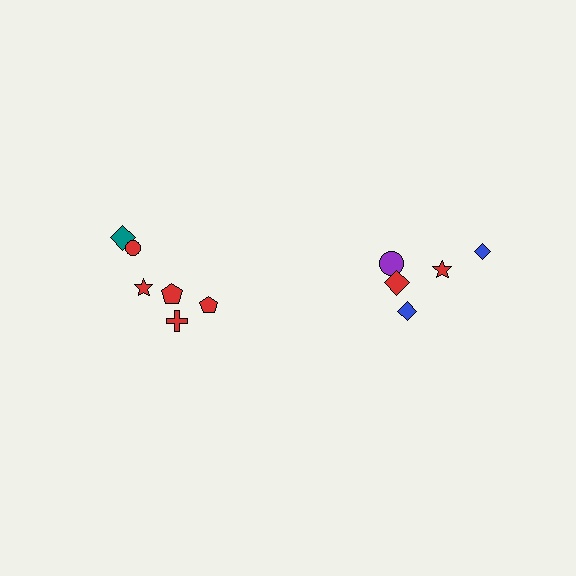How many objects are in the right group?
There are 5 objects.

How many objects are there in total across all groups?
There are 12 objects.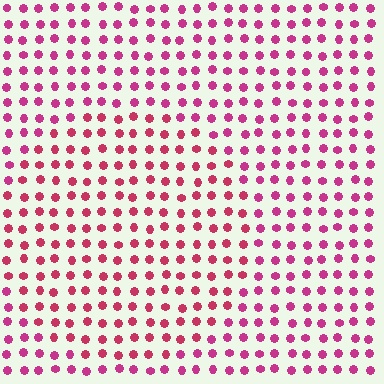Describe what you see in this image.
The image is filled with small magenta elements in a uniform arrangement. A circle-shaped region is visible where the elements are tinted to a slightly different hue, forming a subtle color boundary.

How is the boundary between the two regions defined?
The boundary is defined purely by a slight shift in hue (about 18 degrees). Spacing, size, and orientation are identical on both sides.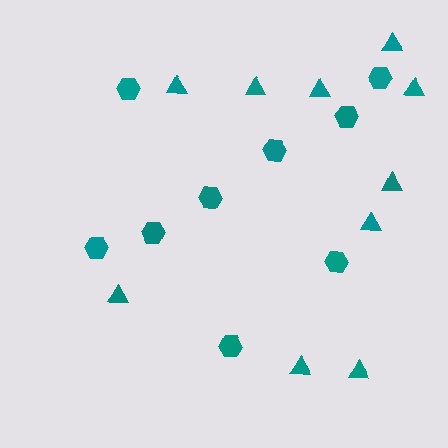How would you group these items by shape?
There are 2 groups: one group of triangles (10) and one group of hexagons (9).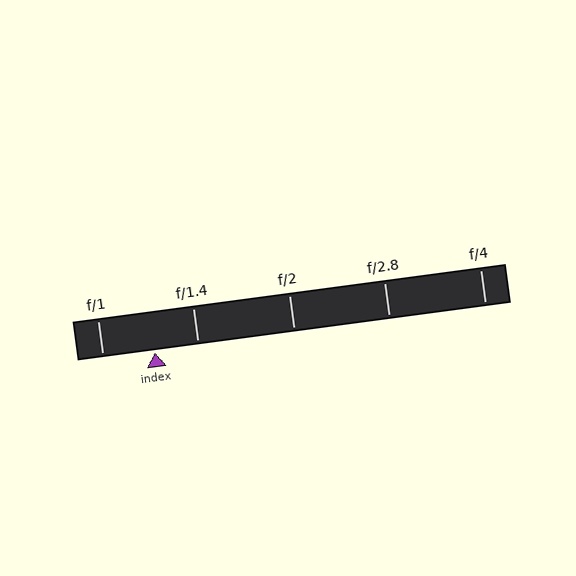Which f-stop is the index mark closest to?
The index mark is closest to f/1.4.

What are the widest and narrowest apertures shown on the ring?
The widest aperture shown is f/1 and the narrowest is f/4.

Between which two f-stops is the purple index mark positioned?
The index mark is between f/1 and f/1.4.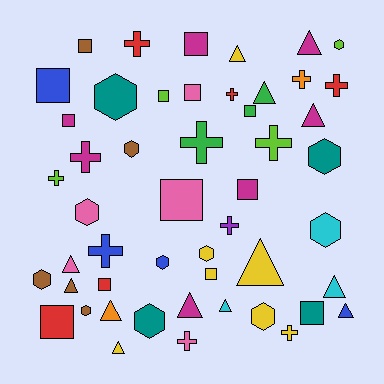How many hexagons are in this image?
There are 12 hexagons.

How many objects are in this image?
There are 50 objects.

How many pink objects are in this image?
There are 5 pink objects.